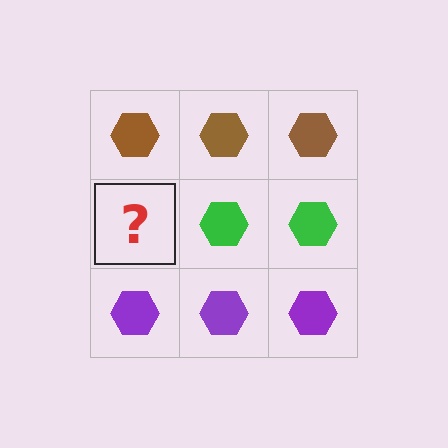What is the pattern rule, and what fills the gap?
The rule is that each row has a consistent color. The gap should be filled with a green hexagon.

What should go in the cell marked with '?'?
The missing cell should contain a green hexagon.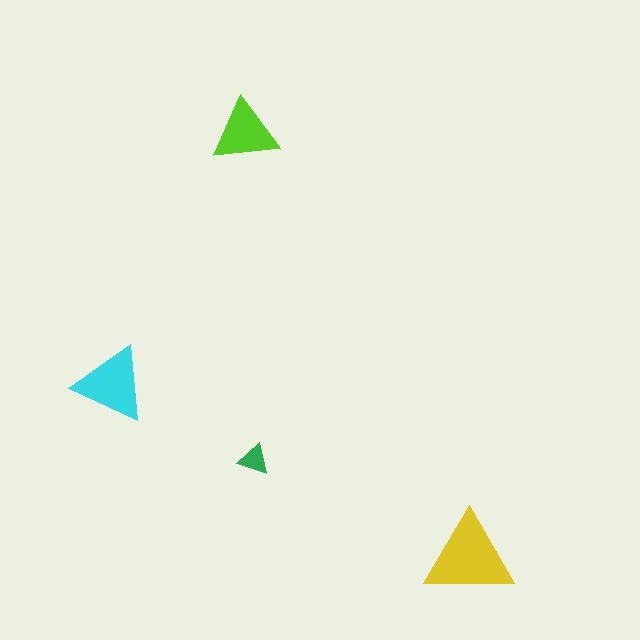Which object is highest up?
The lime triangle is topmost.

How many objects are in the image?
There are 4 objects in the image.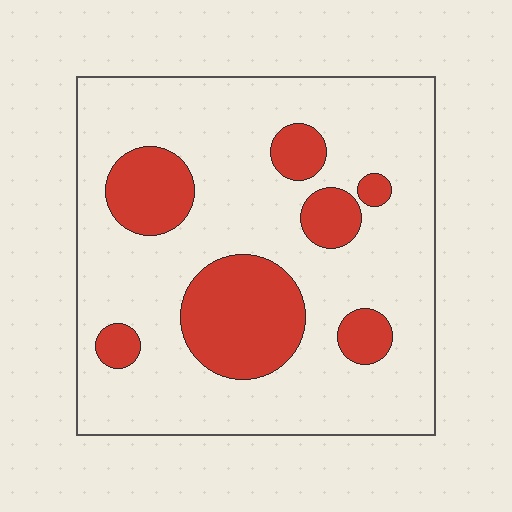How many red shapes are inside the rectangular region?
7.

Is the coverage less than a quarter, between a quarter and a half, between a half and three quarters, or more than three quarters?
Less than a quarter.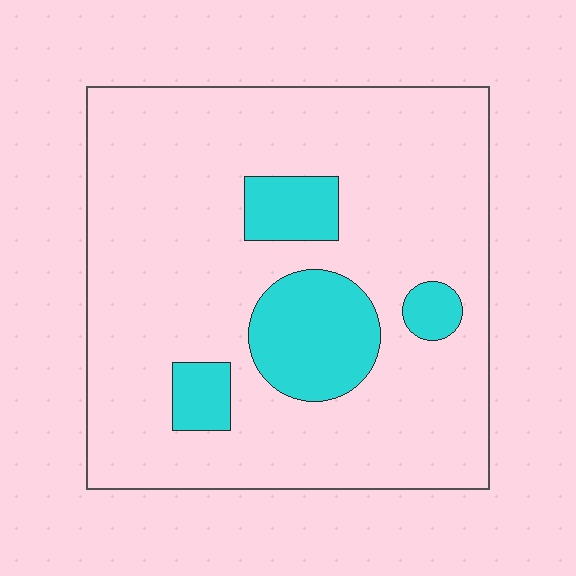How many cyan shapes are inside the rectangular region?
4.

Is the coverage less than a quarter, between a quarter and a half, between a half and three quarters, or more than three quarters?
Less than a quarter.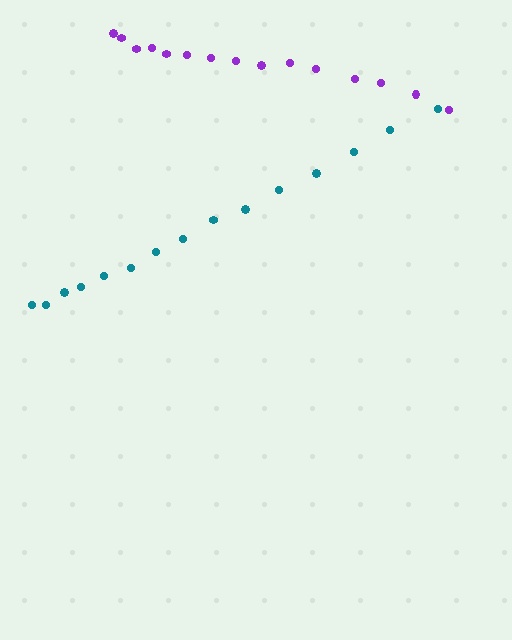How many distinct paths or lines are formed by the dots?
There are 2 distinct paths.